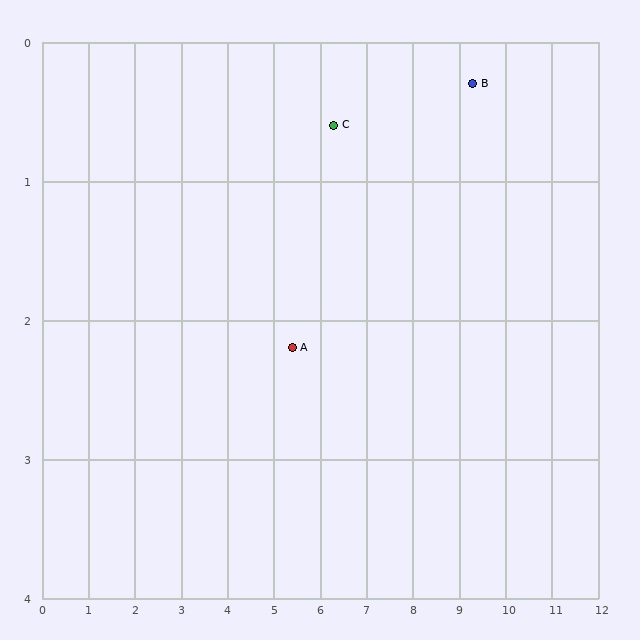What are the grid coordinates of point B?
Point B is at approximately (9.3, 0.3).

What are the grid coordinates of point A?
Point A is at approximately (5.4, 2.2).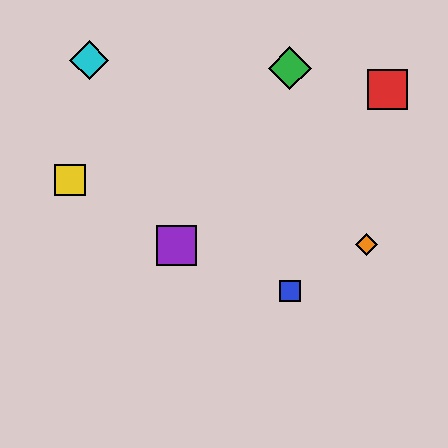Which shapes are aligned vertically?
The blue square, the green diamond are aligned vertically.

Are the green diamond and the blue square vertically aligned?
Yes, both are at x≈290.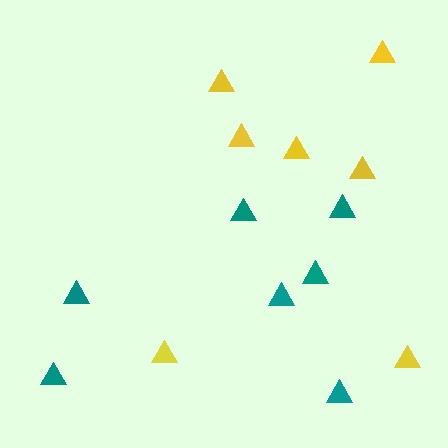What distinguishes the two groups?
There are 2 groups: one group of yellow triangles (7) and one group of teal triangles (7).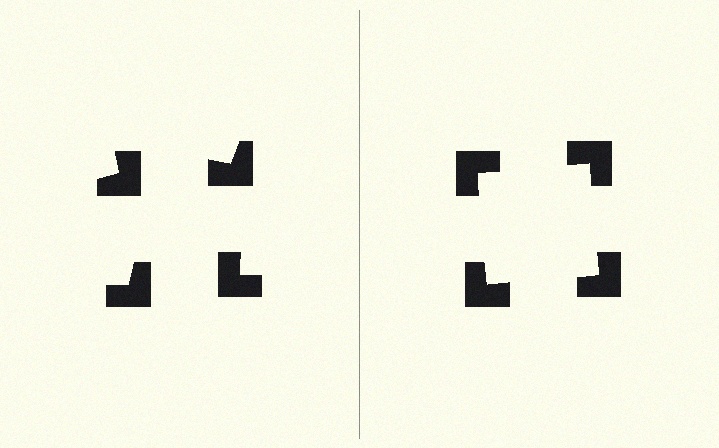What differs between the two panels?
The notched squares are positioned identically on both sides; only the wedge orientations differ. On the right they align to a square; on the left they are misaligned.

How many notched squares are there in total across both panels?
8 — 4 on each side.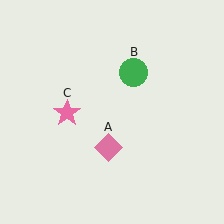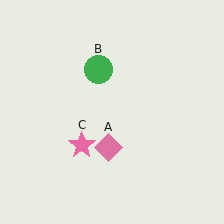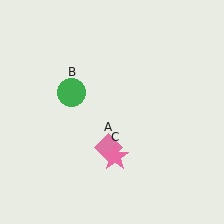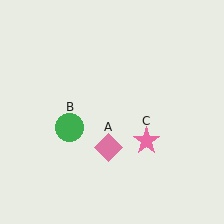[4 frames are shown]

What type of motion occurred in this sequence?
The green circle (object B), pink star (object C) rotated counterclockwise around the center of the scene.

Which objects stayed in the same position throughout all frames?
Pink diamond (object A) remained stationary.